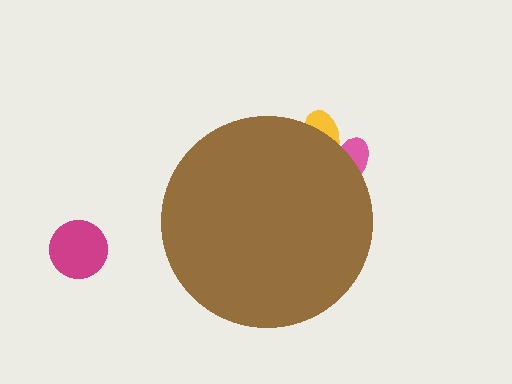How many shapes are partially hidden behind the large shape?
2 shapes are partially hidden.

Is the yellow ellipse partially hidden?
Yes, the yellow ellipse is partially hidden behind the brown circle.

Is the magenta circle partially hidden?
No, the magenta circle is fully visible.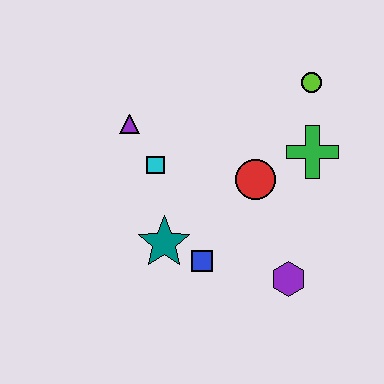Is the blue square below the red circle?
Yes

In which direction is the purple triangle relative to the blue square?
The purple triangle is above the blue square.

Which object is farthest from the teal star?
The lime circle is farthest from the teal star.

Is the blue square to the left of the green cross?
Yes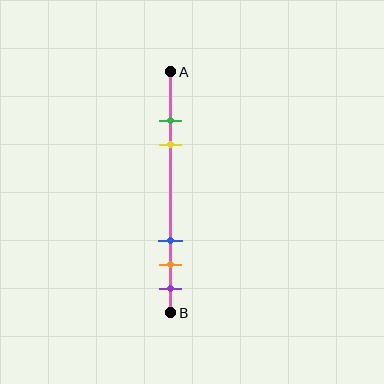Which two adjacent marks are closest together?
The green and yellow marks are the closest adjacent pair.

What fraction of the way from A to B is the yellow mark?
The yellow mark is approximately 30% (0.3) of the way from A to B.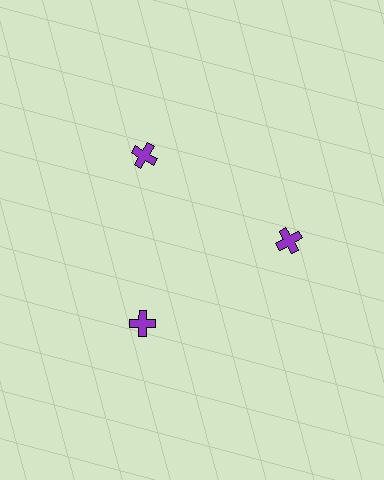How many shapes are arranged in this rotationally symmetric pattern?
There are 3 shapes, arranged in 3 groups of 1.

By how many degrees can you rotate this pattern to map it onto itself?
The pattern maps onto itself every 120 degrees of rotation.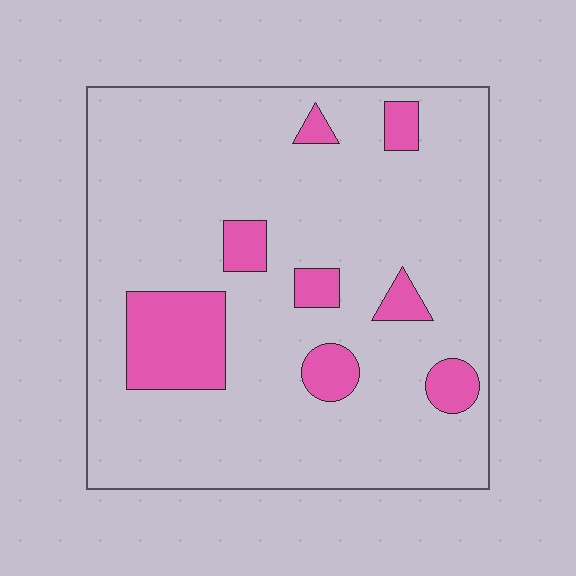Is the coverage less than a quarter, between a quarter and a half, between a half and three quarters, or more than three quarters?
Less than a quarter.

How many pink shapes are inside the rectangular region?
8.